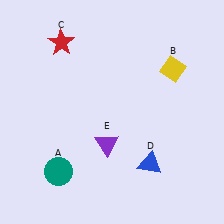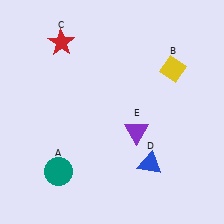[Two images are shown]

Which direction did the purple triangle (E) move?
The purple triangle (E) moved right.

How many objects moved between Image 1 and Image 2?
1 object moved between the two images.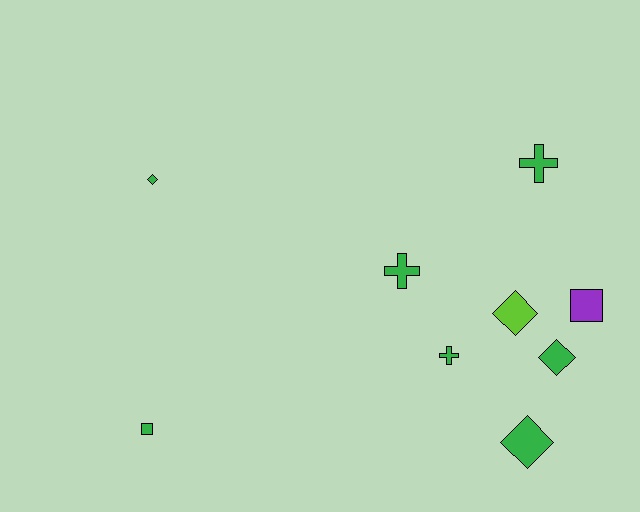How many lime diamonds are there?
There is 1 lime diamond.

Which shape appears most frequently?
Diamond, with 4 objects.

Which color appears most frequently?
Green, with 7 objects.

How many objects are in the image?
There are 9 objects.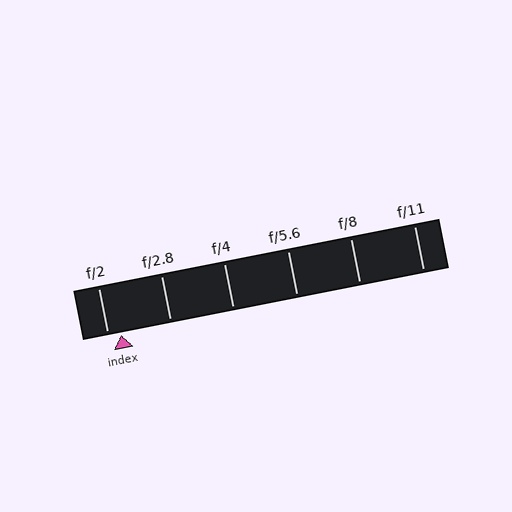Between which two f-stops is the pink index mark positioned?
The index mark is between f/2 and f/2.8.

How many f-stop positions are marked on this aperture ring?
There are 6 f-stop positions marked.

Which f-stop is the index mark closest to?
The index mark is closest to f/2.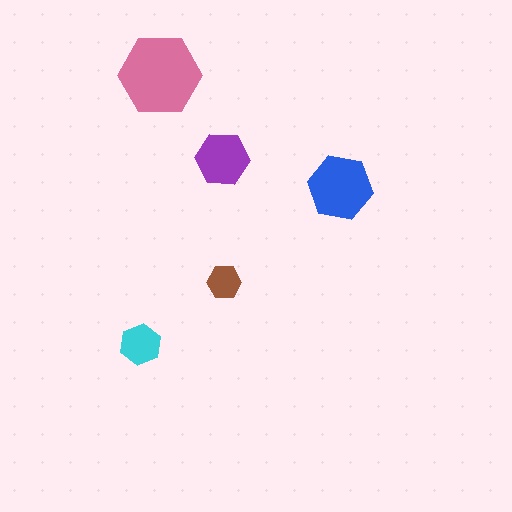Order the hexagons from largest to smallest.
the pink one, the blue one, the purple one, the cyan one, the brown one.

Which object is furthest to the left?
The cyan hexagon is leftmost.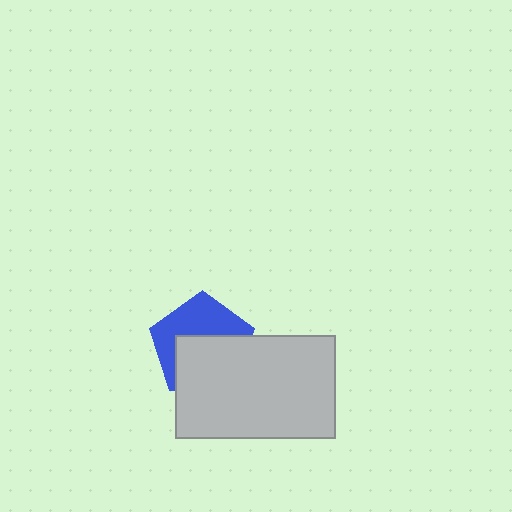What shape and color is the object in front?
The object in front is a light gray rectangle.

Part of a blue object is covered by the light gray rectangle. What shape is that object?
It is a pentagon.